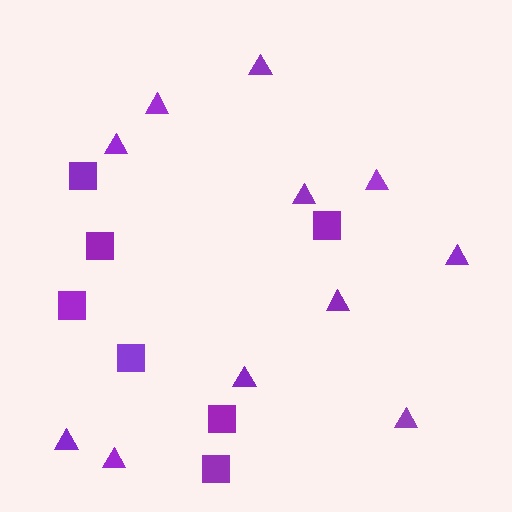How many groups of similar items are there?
There are 2 groups: one group of squares (7) and one group of triangles (11).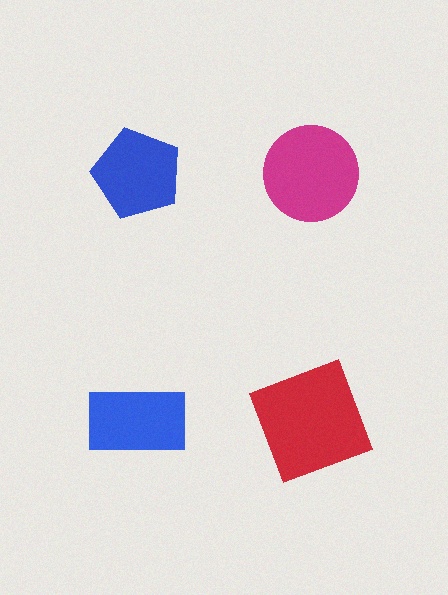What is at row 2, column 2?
A red square.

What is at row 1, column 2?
A magenta circle.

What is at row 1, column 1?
A blue pentagon.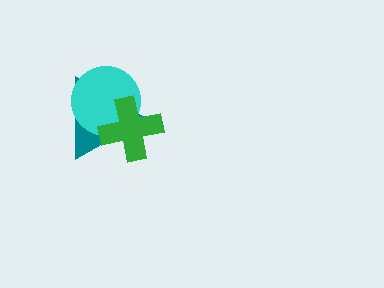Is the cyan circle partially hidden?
Yes, it is partially covered by another shape.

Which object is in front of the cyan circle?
The green cross is in front of the cyan circle.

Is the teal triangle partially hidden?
Yes, it is partially covered by another shape.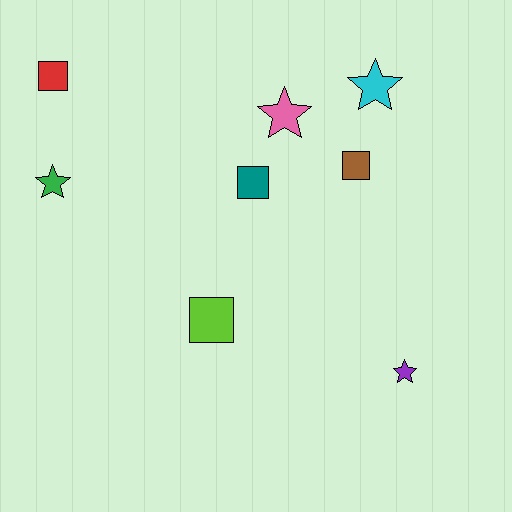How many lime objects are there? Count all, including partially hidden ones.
There is 1 lime object.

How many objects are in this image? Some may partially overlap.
There are 8 objects.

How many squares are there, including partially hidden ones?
There are 4 squares.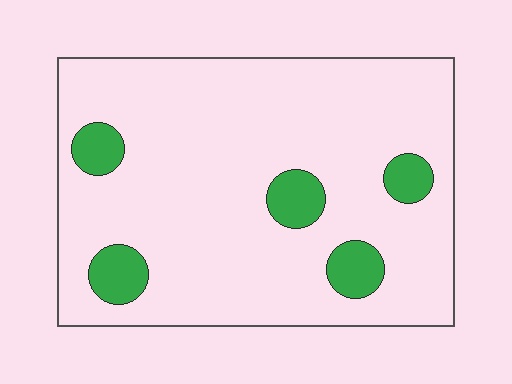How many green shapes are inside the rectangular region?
5.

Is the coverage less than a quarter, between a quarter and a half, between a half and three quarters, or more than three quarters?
Less than a quarter.